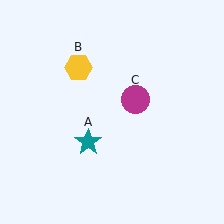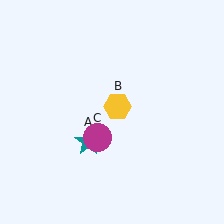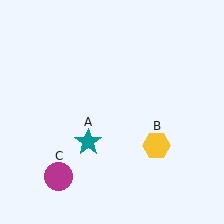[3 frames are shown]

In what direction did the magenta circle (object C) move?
The magenta circle (object C) moved down and to the left.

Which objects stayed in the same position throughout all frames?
Teal star (object A) remained stationary.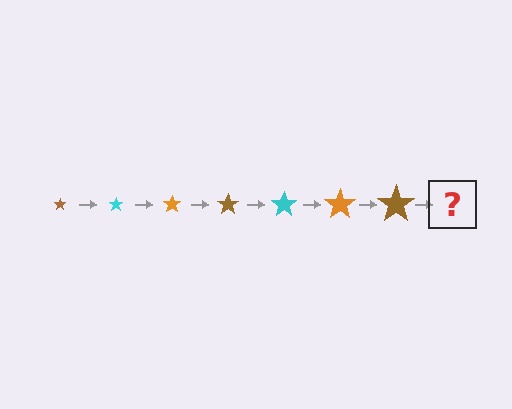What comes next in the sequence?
The next element should be a cyan star, larger than the previous one.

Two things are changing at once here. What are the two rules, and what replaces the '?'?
The two rules are that the star grows larger each step and the color cycles through brown, cyan, and orange. The '?' should be a cyan star, larger than the previous one.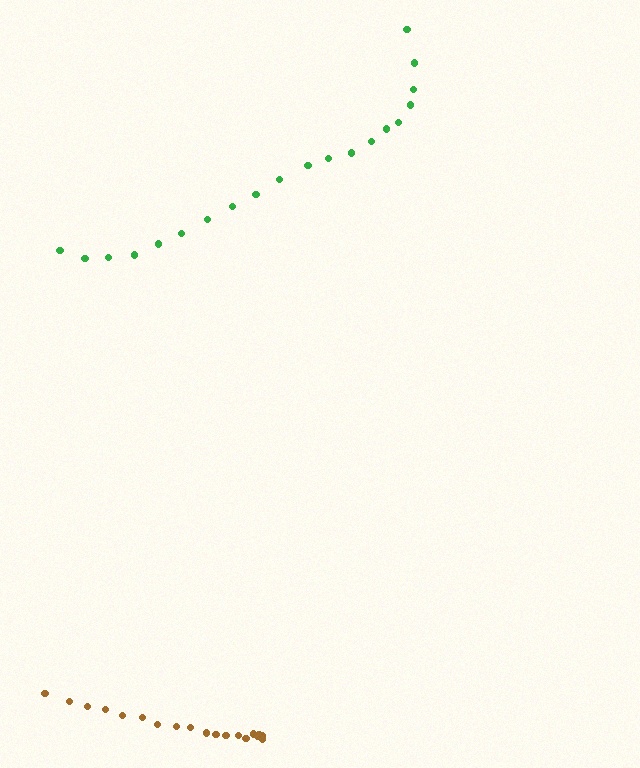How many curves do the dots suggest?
There are 2 distinct paths.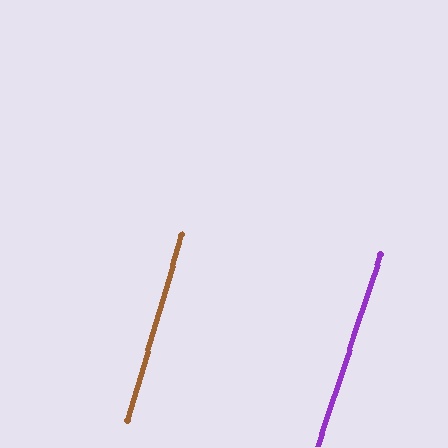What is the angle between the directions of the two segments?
Approximately 2 degrees.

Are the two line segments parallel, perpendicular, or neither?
Parallel — their directions differ by only 1.9°.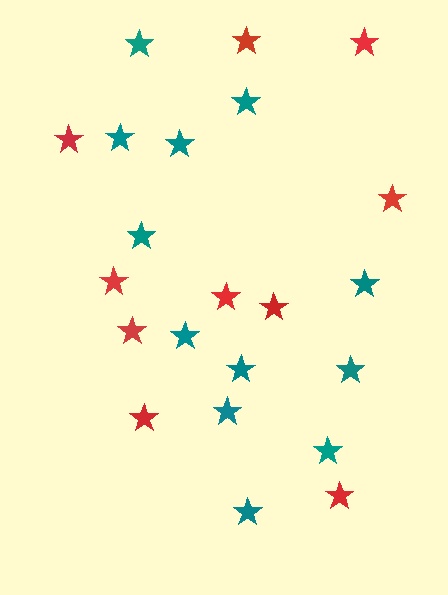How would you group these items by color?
There are 2 groups: one group of red stars (10) and one group of teal stars (12).